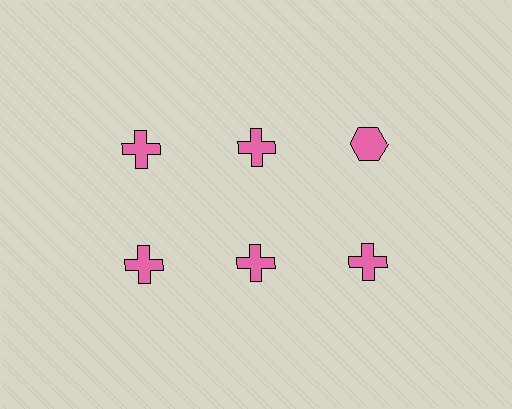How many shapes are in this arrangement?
There are 6 shapes arranged in a grid pattern.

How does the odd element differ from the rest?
It has a different shape: hexagon instead of cross.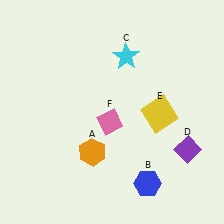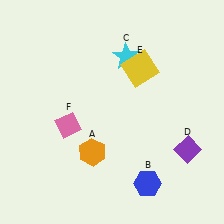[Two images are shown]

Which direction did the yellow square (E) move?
The yellow square (E) moved up.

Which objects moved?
The objects that moved are: the yellow square (E), the pink diamond (F).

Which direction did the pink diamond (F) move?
The pink diamond (F) moved left.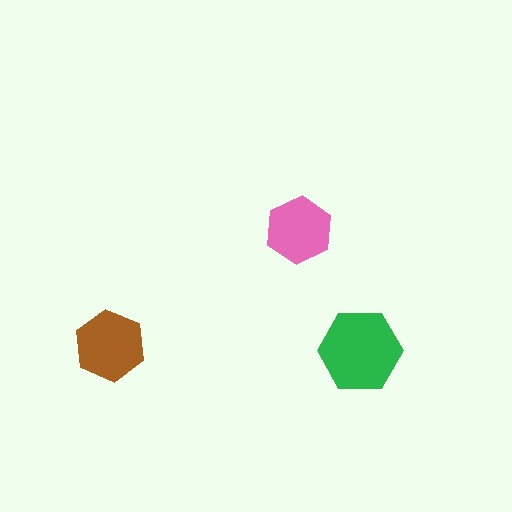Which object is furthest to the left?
The brown hexagon is leftmost.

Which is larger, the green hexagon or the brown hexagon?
The green one.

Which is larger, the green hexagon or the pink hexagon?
The green one.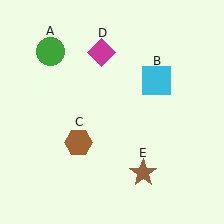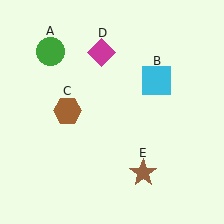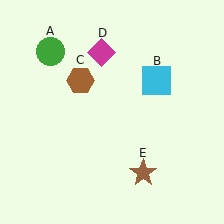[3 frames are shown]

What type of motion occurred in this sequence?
The brown hexagon (object C) rotated clockwise around the center of the scene.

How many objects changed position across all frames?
1 object changed position: brown hexagon (object C).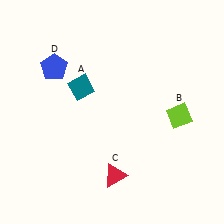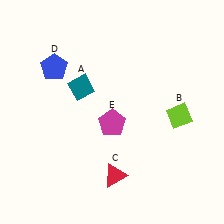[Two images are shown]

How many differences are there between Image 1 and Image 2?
There is 1 difference between the two images.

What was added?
A magenta pentagon (E) was added in Image 2.